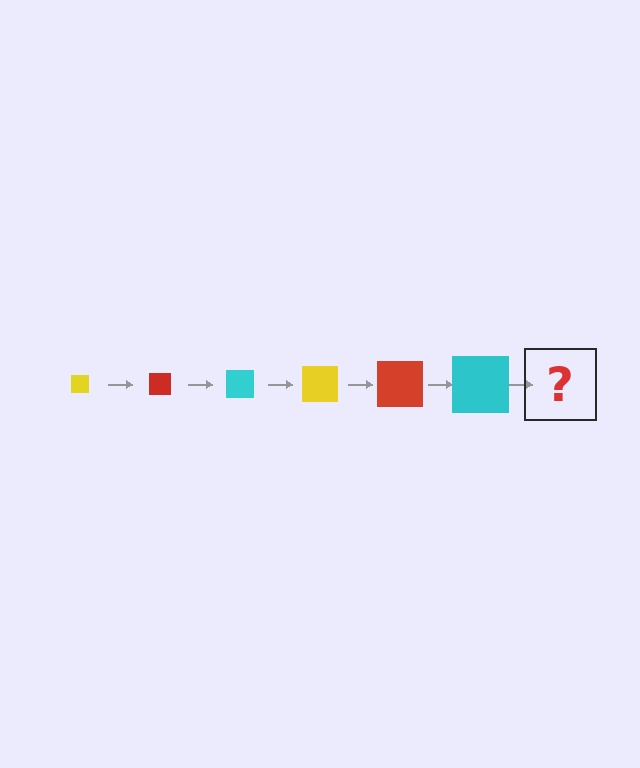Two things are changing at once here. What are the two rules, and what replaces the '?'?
The two rules are that the square grows larger each step and the color cycles through yellow, red, and cyan. The '?' should be a yellow square, larger than the previous one.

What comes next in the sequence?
The next element should be a yellow square, larger than the previous one.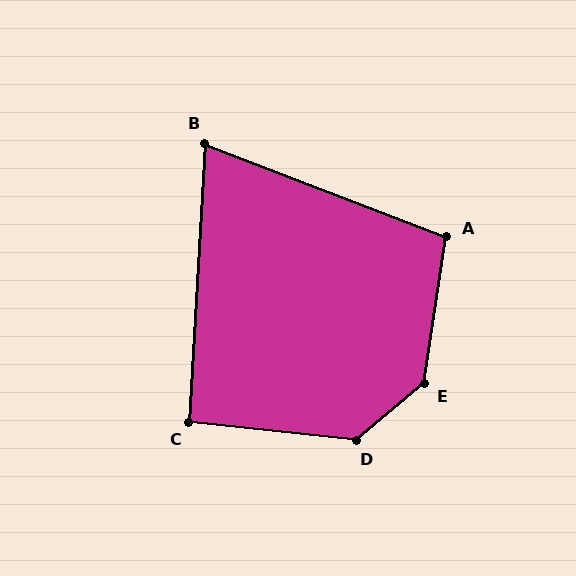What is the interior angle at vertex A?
Approximately 103 degrees (obtuse).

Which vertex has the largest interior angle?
E, at approximately 138 degrees.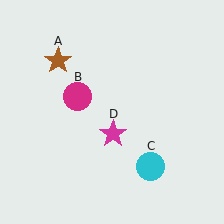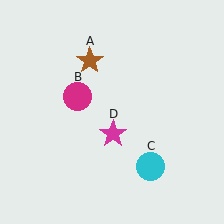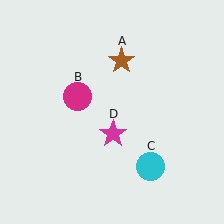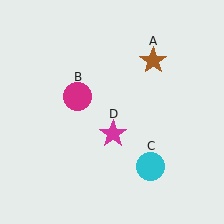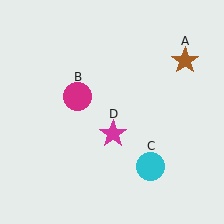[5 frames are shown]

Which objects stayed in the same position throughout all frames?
Magenta circle (object B) and cyan circle (object C) and magenta star (object D) remained stationary.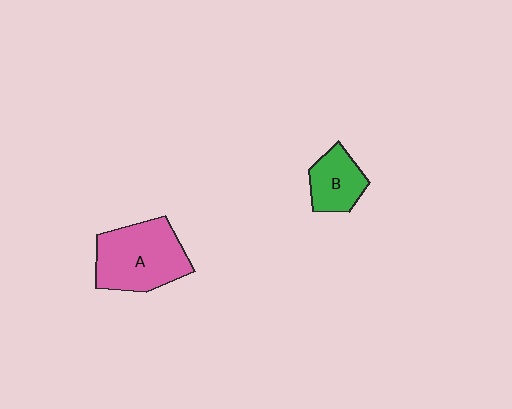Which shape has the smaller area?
Shape B (green).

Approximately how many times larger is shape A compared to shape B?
Approximately 1.9 times.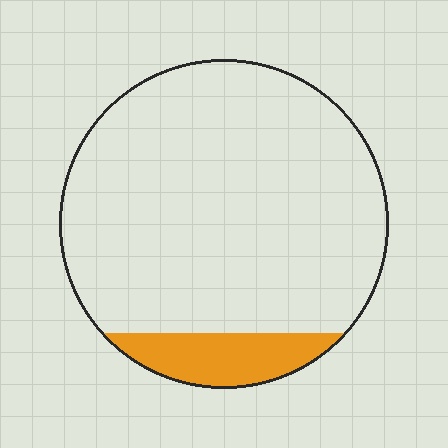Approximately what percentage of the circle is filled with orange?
Approximately 10%.